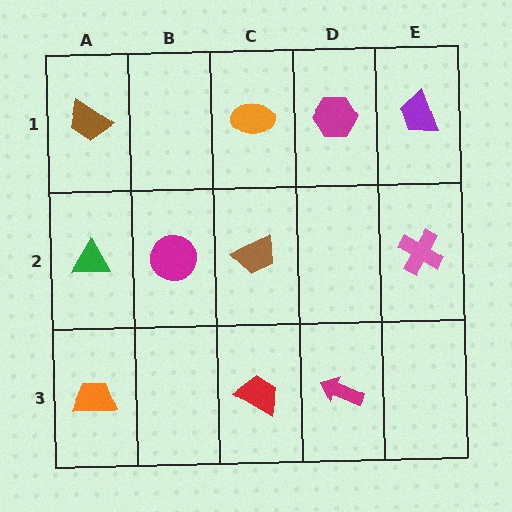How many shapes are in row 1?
4 shapes.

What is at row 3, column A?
An orange trapezoid.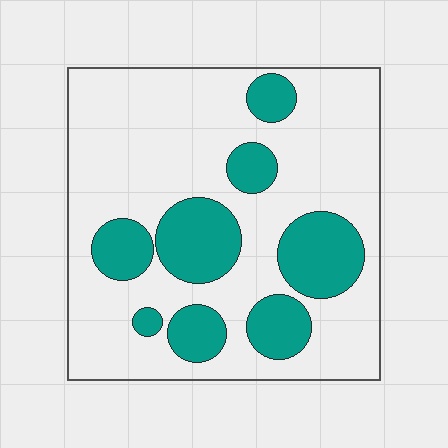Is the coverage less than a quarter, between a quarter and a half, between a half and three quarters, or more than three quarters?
Between a quarter and a half.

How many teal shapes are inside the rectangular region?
8.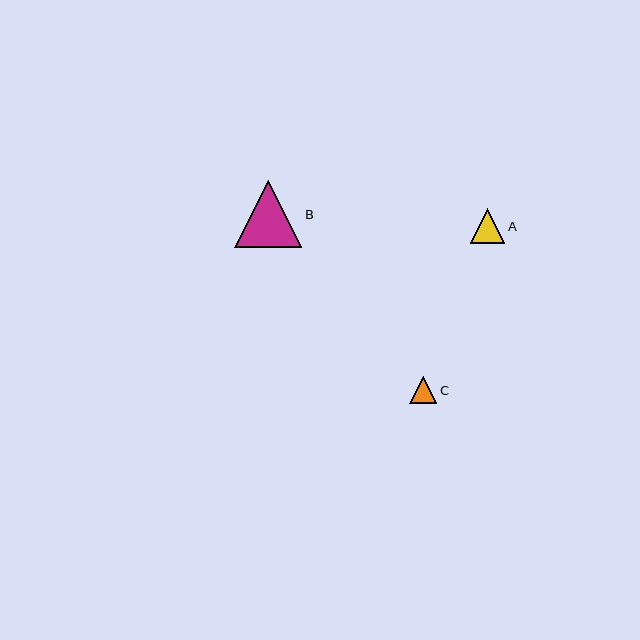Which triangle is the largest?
Triangle B is the largest with a size of approximately 67 pixels.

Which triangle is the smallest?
Triangle C is the smallest with a size of approximately 27 pixels.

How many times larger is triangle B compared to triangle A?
Triangle B is approximately 1.9 times the size of triangle A.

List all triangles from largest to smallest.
From largest to smallest: B, A, C.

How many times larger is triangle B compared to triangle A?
Triangle B is approximately 1.9 times the size of triangle A.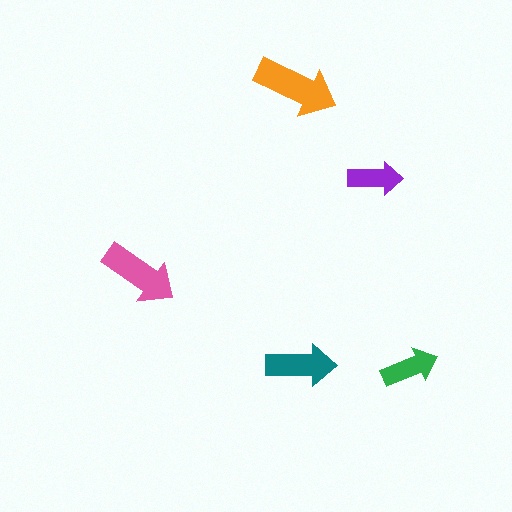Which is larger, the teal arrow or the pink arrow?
The pink one.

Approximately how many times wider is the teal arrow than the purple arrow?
About 1.5 times wider.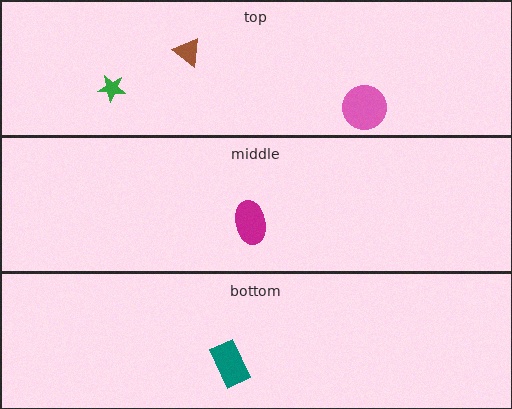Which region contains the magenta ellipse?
The middle region.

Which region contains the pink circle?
The top region.